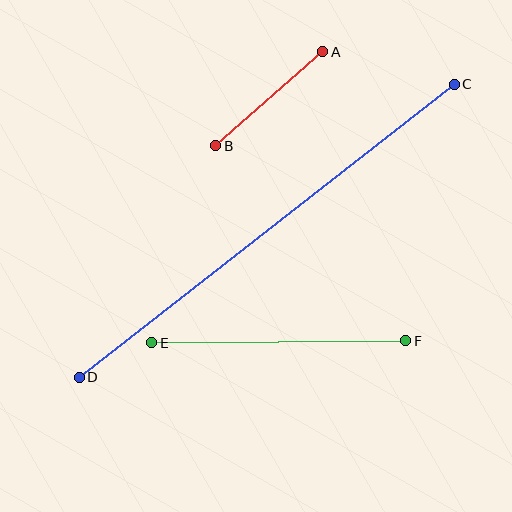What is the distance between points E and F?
The distance is approximately 254 pixels.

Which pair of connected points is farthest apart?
Points C and D are farthest apart.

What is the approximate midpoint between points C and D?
The midpoint is at approximately (267, 231) pixels.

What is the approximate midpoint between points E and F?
The midpoint is at approximately (279, 342) pixels.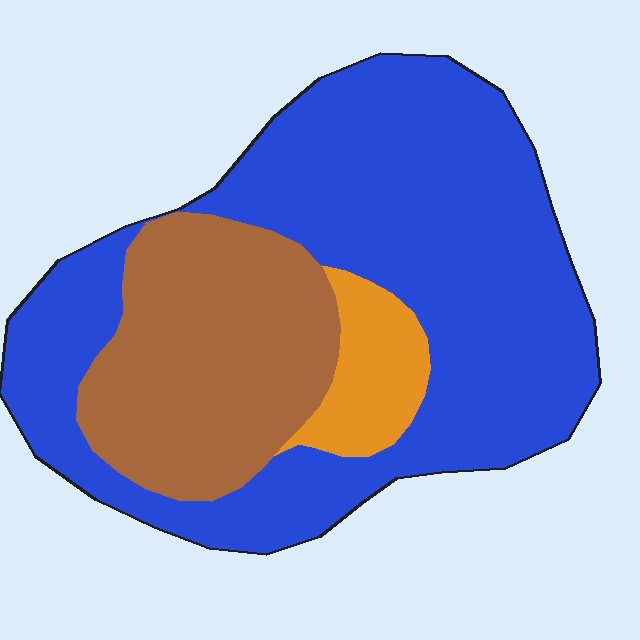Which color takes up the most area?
Blue, at roughly 65%.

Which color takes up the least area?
Orange, at roughly 10%.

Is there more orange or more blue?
Blue.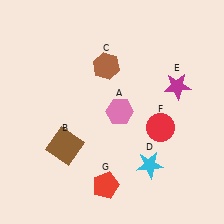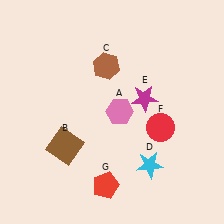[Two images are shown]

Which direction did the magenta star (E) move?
The magenta star (E) moved left.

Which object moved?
The magenta star (E) moved left.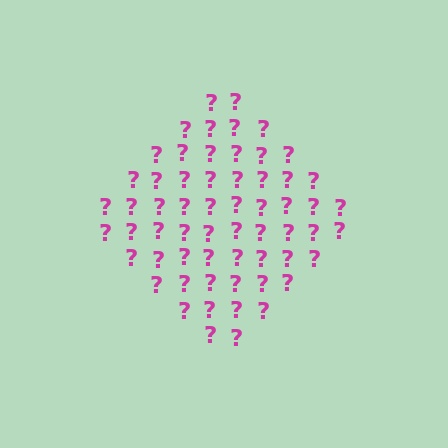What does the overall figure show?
The overall figure shows a diamond.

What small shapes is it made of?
It is made of small question marks.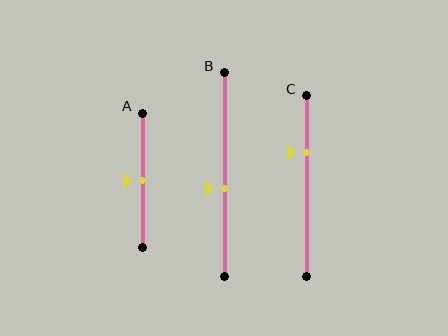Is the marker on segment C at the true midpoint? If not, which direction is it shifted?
No, the marker on segment C is shifted upward by about 19% of the segment length.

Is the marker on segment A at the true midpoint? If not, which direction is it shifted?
Yes, the marker on segment A is at the true midpoint.